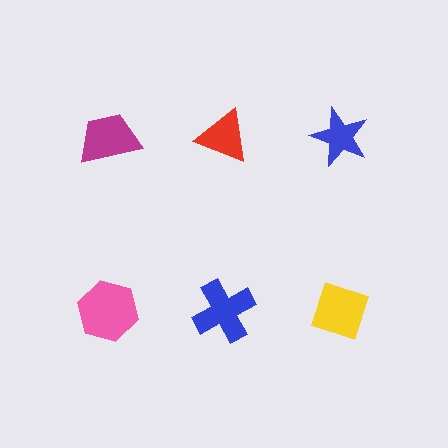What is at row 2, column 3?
A yellow diamond.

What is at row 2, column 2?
A blue cross.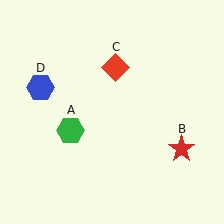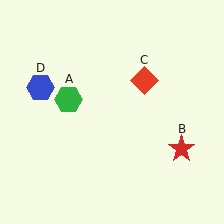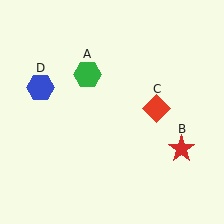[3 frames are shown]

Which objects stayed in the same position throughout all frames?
Red star (object B) and blue hexagon (object D) remained stationary.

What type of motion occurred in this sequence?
The green hexagon (object A), red diamond (object C) rotated clockwise around the center of the scene.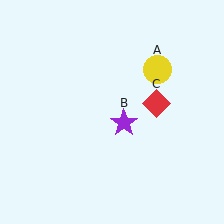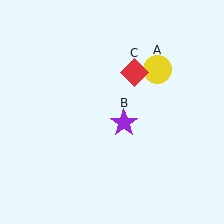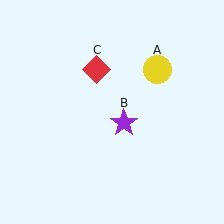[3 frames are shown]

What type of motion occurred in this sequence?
The red diamond (object C) rotated counterclockwise around the center of the scene.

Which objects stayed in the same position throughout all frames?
Yellow circle (object A) and purple star (object B) remained stationary.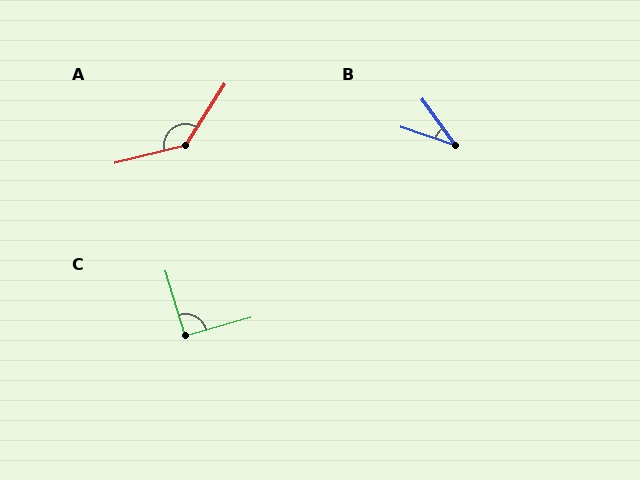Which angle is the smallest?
B, at approximately 36 degrees.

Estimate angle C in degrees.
Approximately 91 degrees.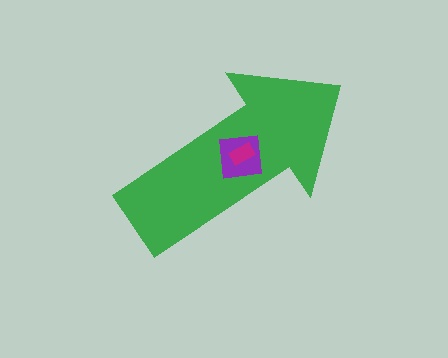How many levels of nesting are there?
3.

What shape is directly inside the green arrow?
The purple square.